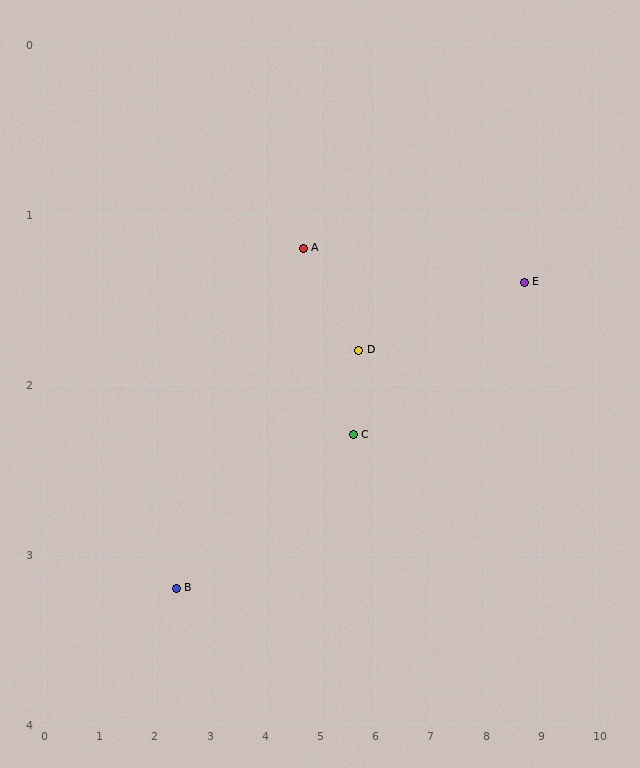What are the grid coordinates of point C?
Point C is at approximately (5.6, 2.3).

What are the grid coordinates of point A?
Point A is at approximately (4.7, 1.2).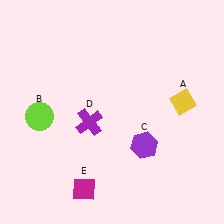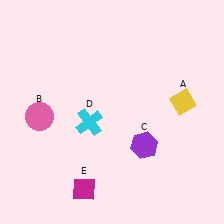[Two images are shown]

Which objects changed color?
B changed from lime to pink. D changed from purple to cyan.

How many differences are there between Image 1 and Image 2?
There are 2 differences between the two images.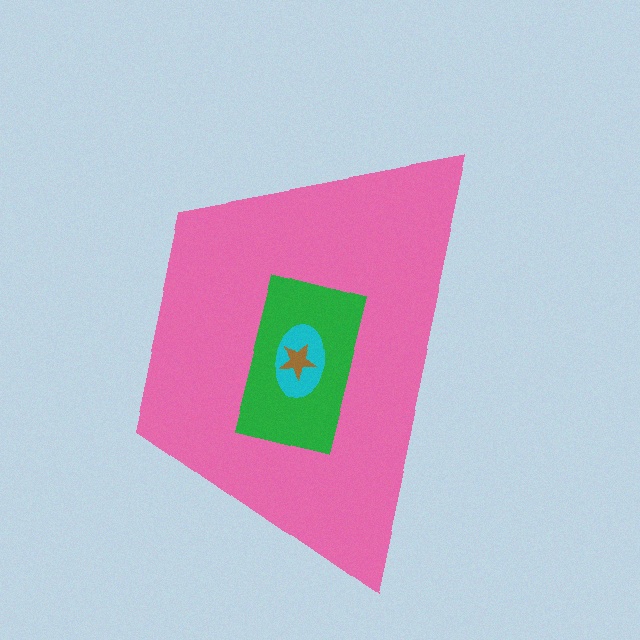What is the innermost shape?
The brown star.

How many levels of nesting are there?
4.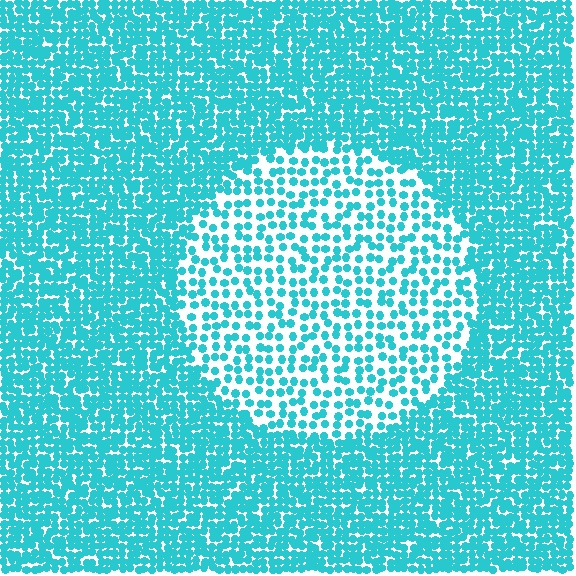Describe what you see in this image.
The image contains small cyan elements arranged at two different densities. A circle-shaped region is visible where the elements are less densely packed than the surrounding area.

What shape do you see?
I see a circle.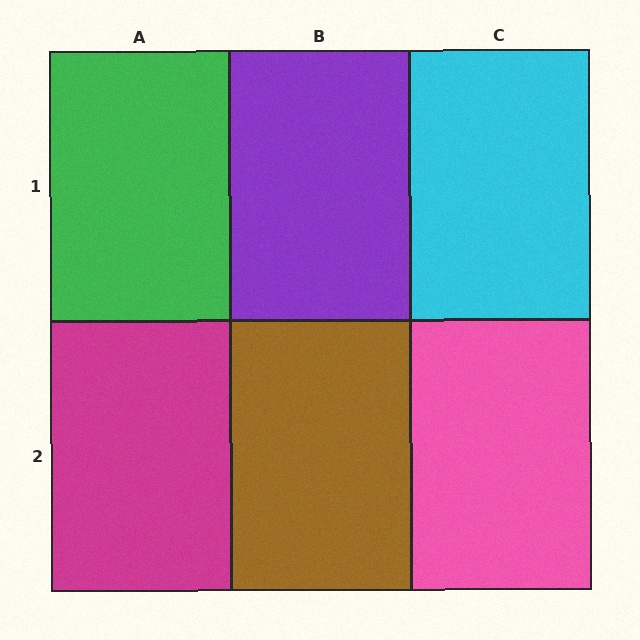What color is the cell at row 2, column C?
Pink.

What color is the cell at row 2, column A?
Magenta.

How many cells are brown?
1 cell is brown.